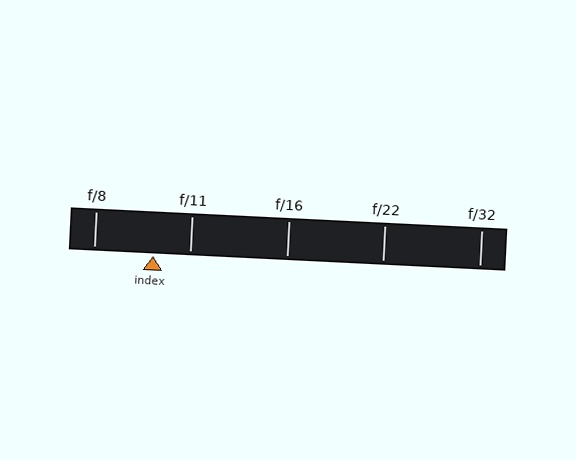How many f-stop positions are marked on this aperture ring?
There are 5 f-stop positions marked.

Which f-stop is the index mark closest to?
The index mark is closest to f/11.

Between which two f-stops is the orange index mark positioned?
The index mark is between f/8 and f/11.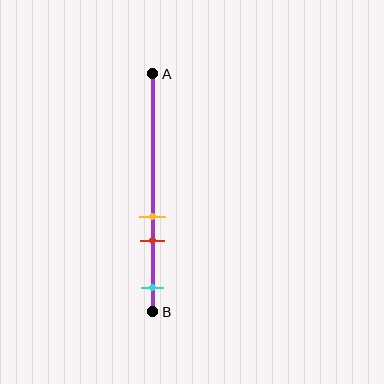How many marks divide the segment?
There are 3 marks dividing the segment.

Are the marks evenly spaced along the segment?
No, the marks are not evenly spaced.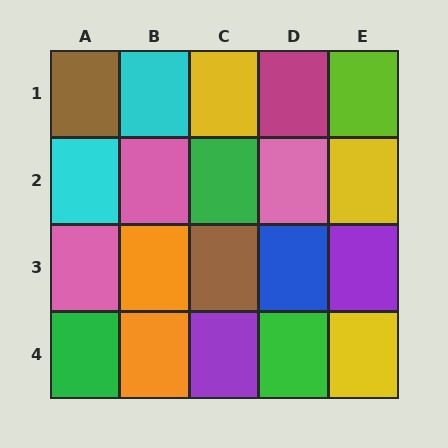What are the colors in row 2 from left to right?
Cyan, pink, green, pink, yellow.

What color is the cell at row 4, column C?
Purple.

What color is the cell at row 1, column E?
Lime.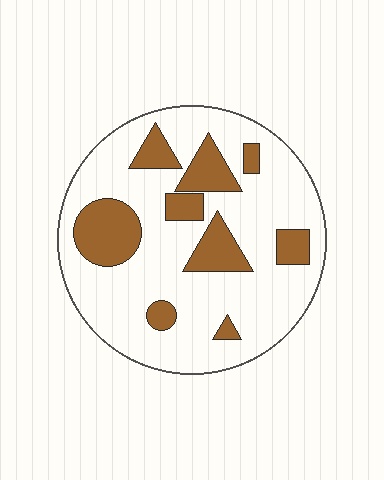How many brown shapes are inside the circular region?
9.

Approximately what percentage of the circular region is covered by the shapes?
Approximately 25%.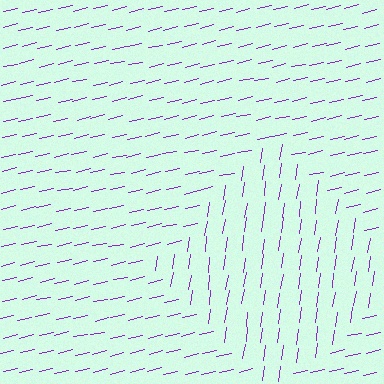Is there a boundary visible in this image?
Yes, there is a texture boundary formed by a change in line orientation.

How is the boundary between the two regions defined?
The boundary is defined purely by a change in line orientation (approximately 69 degrees difference). All lines are the same color and thickness.